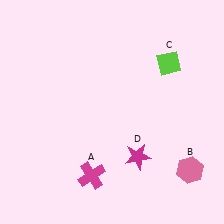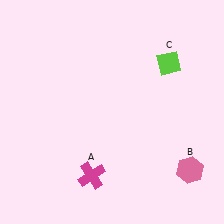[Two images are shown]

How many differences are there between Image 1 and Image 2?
There is 1 difference between the two images.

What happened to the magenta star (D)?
The magenta star (D) was removed in Image 2. It was in the bottom-right area of Image 1.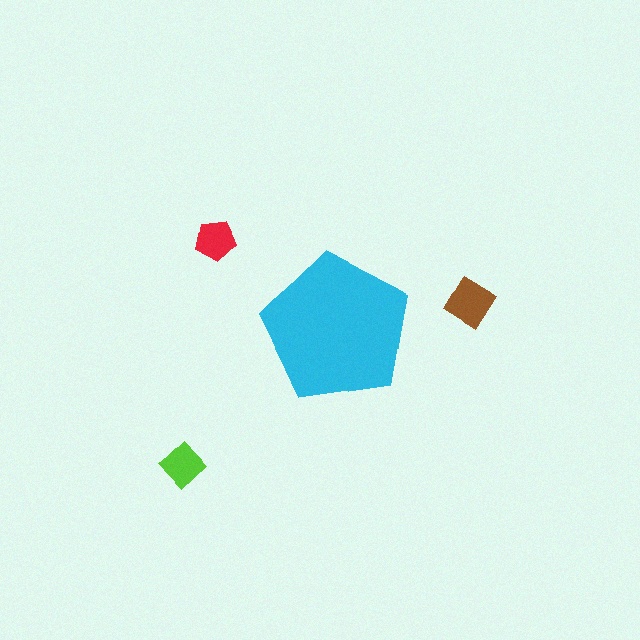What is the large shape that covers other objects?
A cyan pentagon.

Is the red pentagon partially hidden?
No, the red pentagon is fully visible.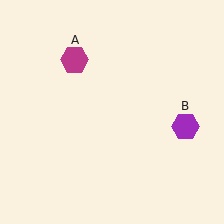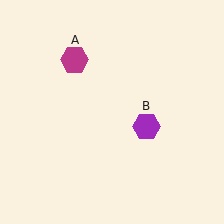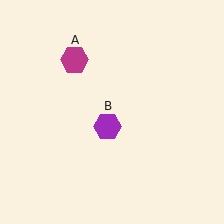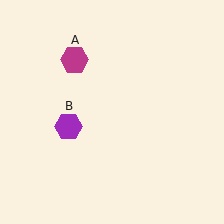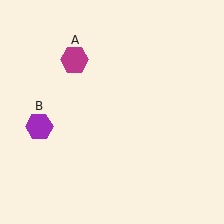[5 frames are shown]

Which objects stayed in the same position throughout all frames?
Magenta hexagon (object A) remained stationary.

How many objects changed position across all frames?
1 object changed position: purple hexagon (object B).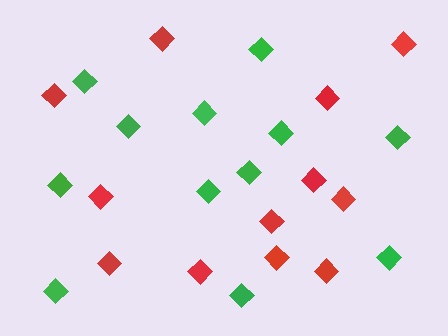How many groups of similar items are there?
There are 2 groups: one group of green diamonds (12) and one group of red diamonds (12).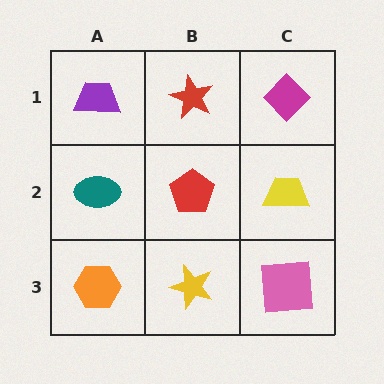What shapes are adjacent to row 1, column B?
A red pentagon (row 2, column B), a purple trapezoid (row 1, column A), a magenta diamond (row 1, column C).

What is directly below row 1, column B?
A red pentagon.